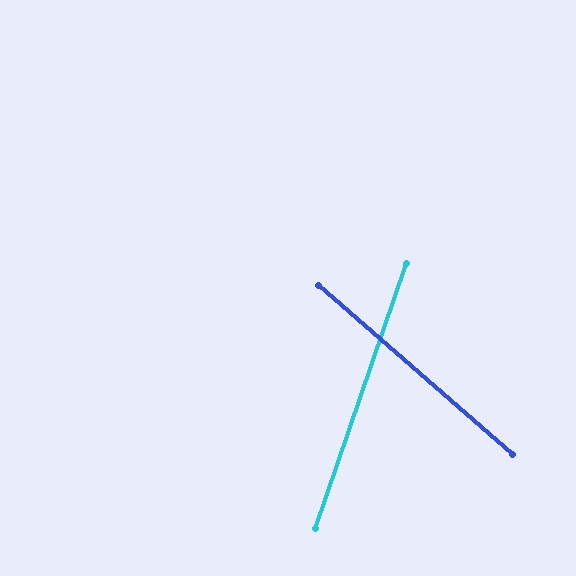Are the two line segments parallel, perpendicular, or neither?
Neither parallel nor perpendicular — they differ by about 68°.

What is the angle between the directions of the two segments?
Approximately 68 degrees.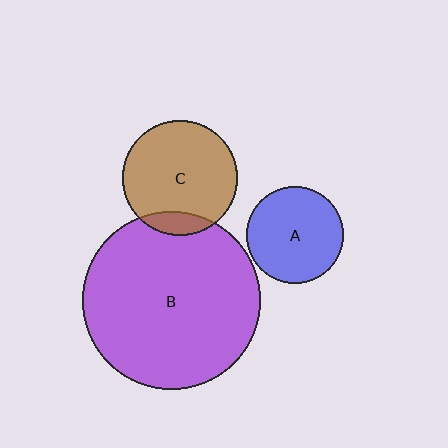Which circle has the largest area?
Circle B (purple).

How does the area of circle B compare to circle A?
Approximately 3.4 times.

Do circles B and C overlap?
Yes.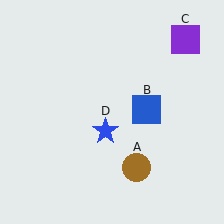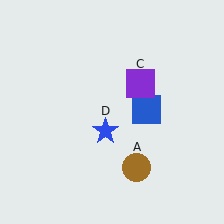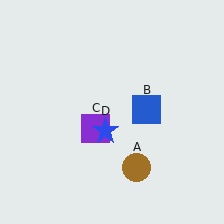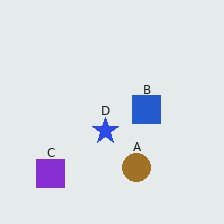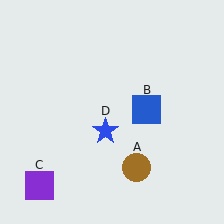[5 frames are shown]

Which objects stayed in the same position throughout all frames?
Brown circle (object A) and blue square (object B) and blue star (object D) remained stationary.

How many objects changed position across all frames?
1 object changed position: purple square (object C).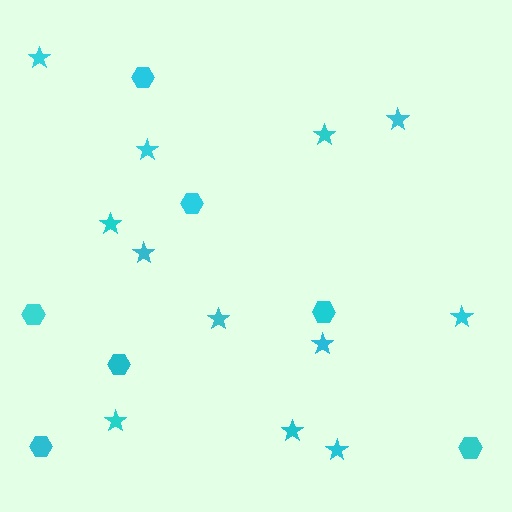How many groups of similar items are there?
There are 2 groups: one group of stars (12) and one group of hexagons (7).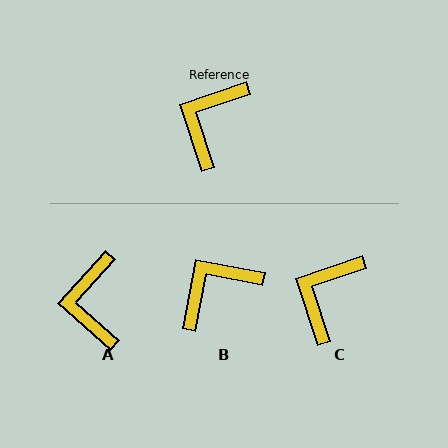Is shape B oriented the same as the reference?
No, it is off by about 29 degrees.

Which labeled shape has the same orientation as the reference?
C.